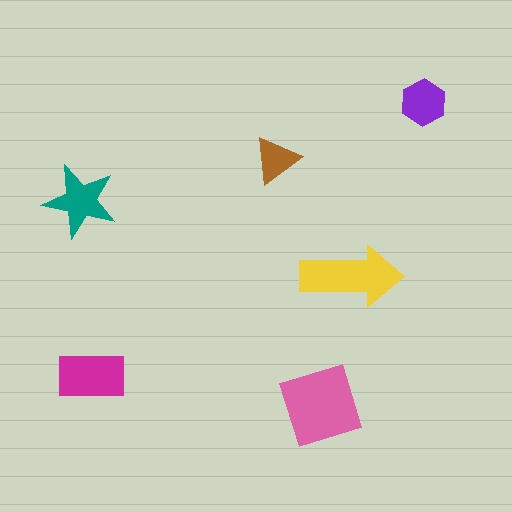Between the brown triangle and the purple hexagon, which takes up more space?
The purple hexagon.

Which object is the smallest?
The brown triangle.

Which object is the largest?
The pink diamond.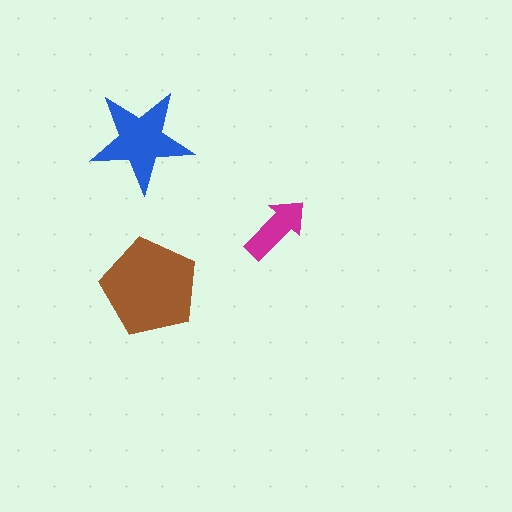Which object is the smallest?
The magenta arrow.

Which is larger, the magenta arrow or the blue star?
The blue star.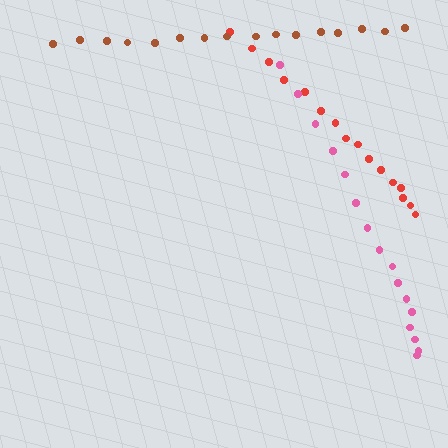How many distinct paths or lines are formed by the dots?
There are 3 distinct paths.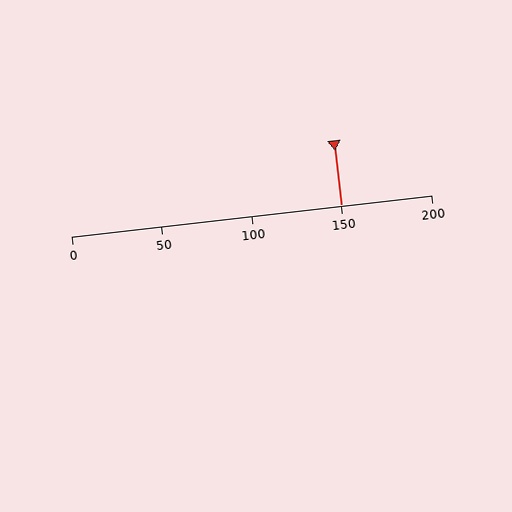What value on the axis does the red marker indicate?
The marker indicates approximately 150.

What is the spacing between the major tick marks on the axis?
The major ticks are spaced 50 apart.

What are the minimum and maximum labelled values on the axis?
The axis runs from 0 to 200.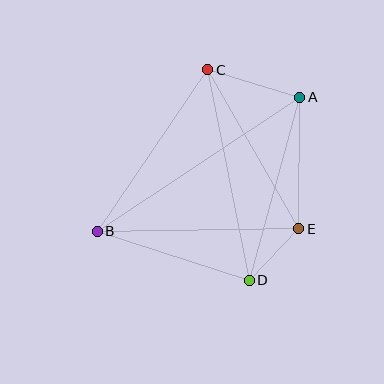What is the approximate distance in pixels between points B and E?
The distance between B and E is approximately 201 pixels.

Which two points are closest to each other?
Points D and E are closest to each other.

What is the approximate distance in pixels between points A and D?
The distance between A and D is approximately 190 pixels.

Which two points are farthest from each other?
Points A and B are farthest from each other.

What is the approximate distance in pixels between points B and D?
The distance between B and D is approximately 160 pixels.